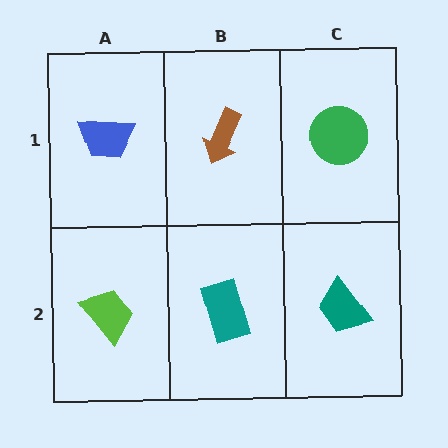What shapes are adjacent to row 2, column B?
A brown arrow (row 1, column B), a lime trapezoid (row 2, column A), a teal trapezoid (row 2, column C).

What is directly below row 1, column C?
A teal trapezoid.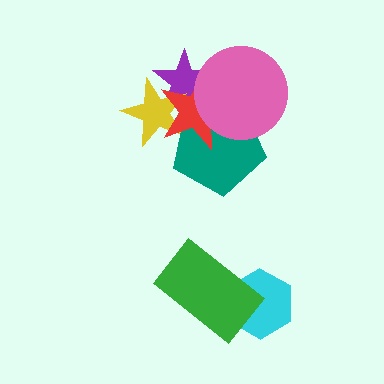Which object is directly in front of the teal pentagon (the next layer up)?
The red star is directly in front of the teal pentagon.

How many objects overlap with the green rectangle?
1 object overlaps with the green rectangle.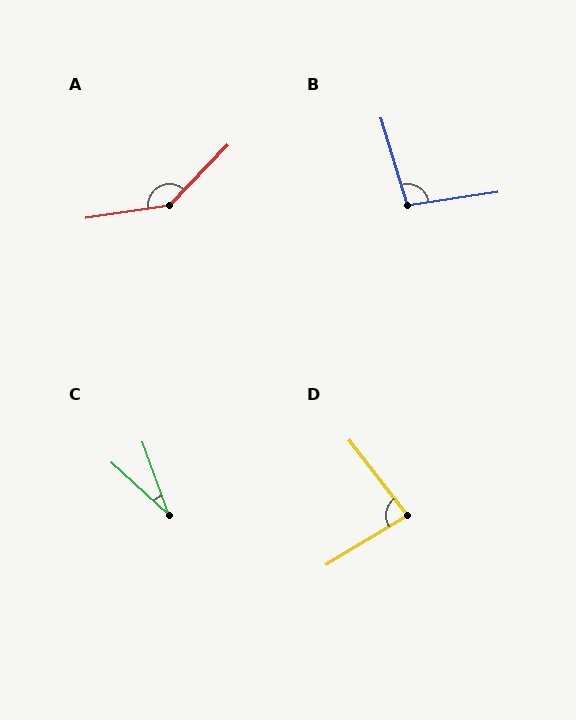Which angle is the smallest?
C, at approximately 28 degrees.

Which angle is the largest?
A, at approximately 143 degrees.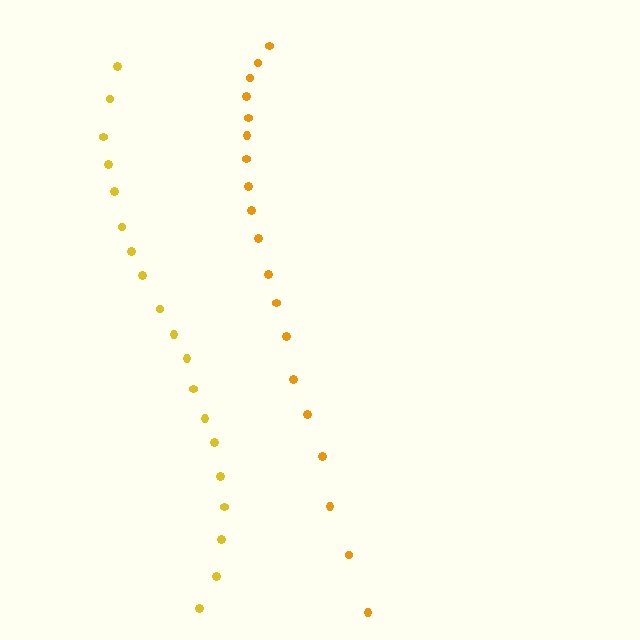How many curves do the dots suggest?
There are 2 distinct paths.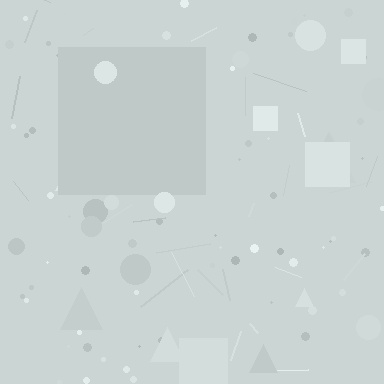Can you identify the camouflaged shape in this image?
The camouflaged shape is a square.